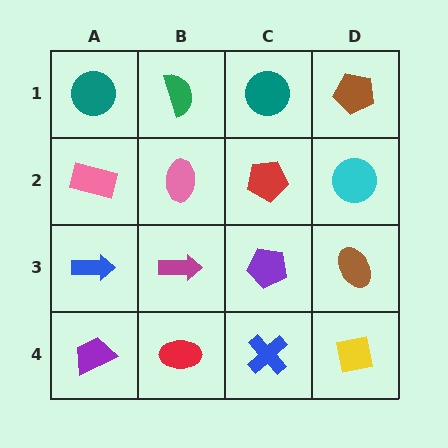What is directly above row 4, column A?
A blue arrow.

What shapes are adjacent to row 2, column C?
A teal circle (row 1, column C), a purple pentagon (row 3, column C), a pink ellipse (row 2, column B), a cyan circle (row 2, column D).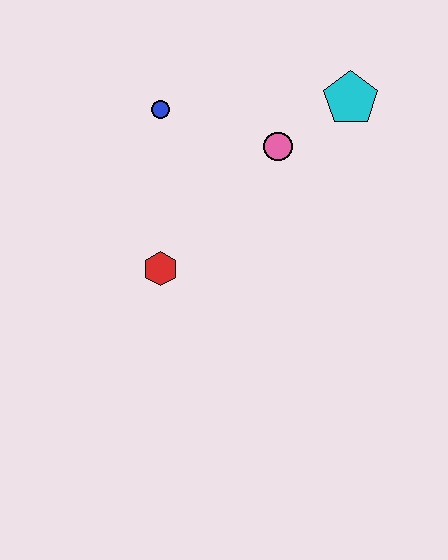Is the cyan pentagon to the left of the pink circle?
No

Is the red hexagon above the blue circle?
No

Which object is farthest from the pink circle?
The red hexagon is farthest from the pink circle.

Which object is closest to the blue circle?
The pink circle is closest to the blue circle.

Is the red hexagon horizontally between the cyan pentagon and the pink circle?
No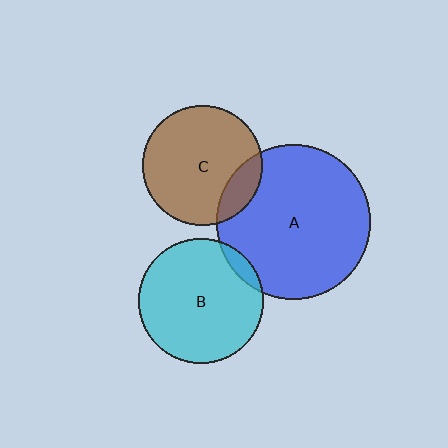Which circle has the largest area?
Circle A (blue).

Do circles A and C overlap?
Yes.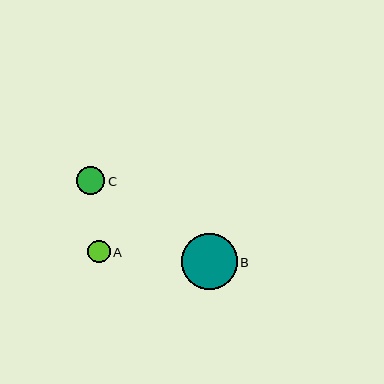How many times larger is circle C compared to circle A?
Circle C is approximately 1.3 times the size of circle A.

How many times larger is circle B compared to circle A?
Circle B is approximately 2.5 times the size of circle A.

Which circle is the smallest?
Circle A is the smallest with a size of approximately 23 pixels.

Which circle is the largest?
Circle B is the largest with a size of approximately 56 pixels.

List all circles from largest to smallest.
From largest to smallest: B, C, A.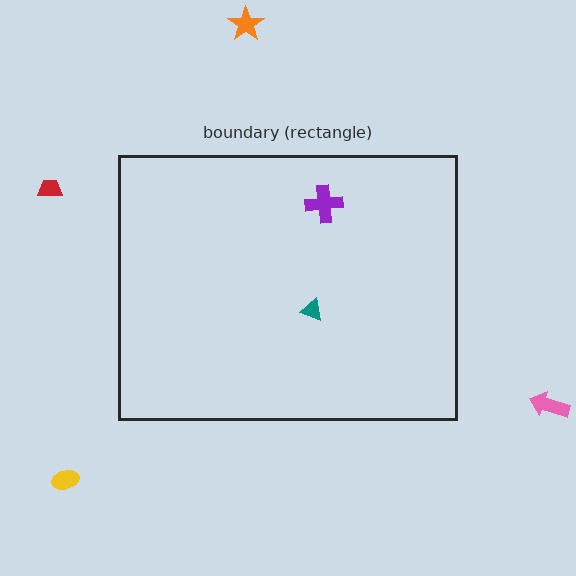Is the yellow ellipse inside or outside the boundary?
Outside.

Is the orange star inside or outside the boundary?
Outside.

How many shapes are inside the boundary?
2 inside, 4 outside.